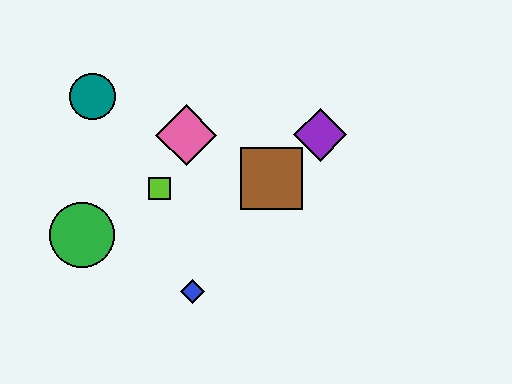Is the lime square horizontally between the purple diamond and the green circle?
Yes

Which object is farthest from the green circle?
The purple diamond is farthest from the green circle.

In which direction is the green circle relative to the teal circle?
The green circle is below the teal circle.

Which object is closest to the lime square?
The pink diamond is closest to the lime square.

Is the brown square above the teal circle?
No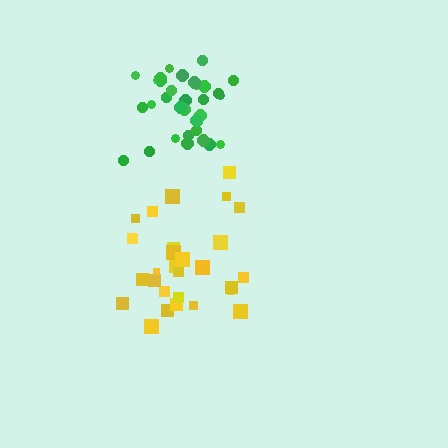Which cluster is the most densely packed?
Green.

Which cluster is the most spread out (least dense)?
Yellow.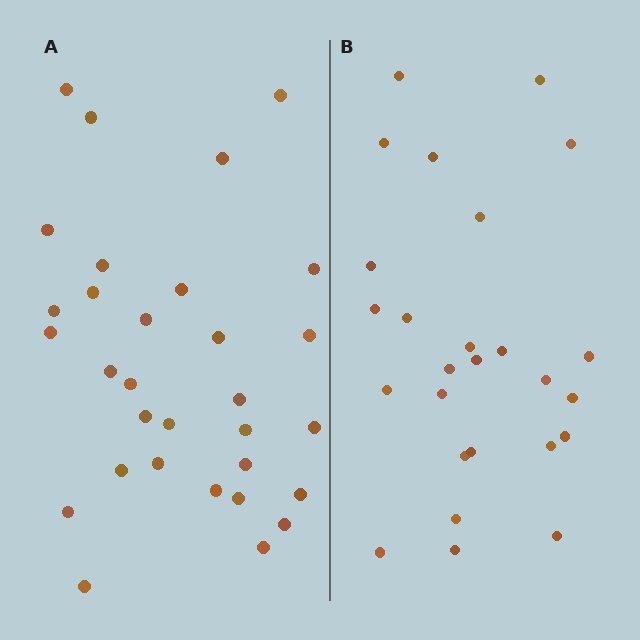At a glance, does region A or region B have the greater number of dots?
Region A (the left region) has more dots.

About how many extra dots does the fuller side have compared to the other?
Region A has about 5 more dots than region B.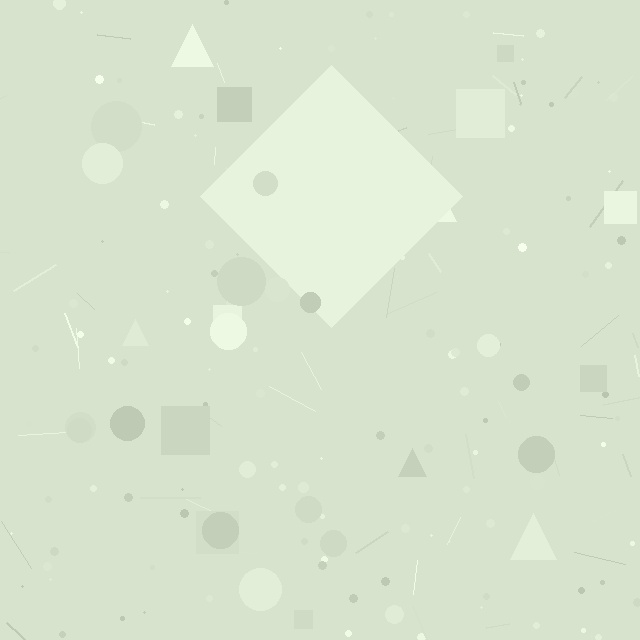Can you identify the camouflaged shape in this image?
The camouflaged shape is a diamond.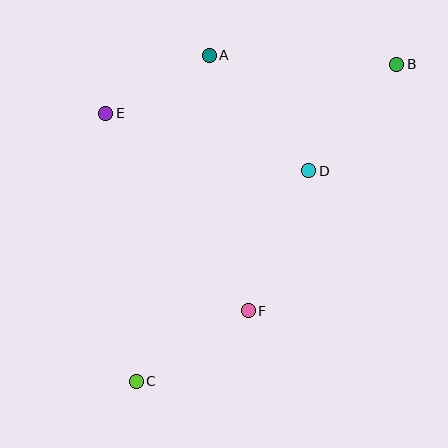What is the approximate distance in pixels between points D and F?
The distance between D and F is approximately 152 pixels.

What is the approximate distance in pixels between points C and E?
The distance between C and E is approximately 270 pixels.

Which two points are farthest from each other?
Points B and C are farthest from each other.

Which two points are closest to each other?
Points A and E are closest to each other.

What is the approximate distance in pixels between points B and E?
The distance between B and E is approximately 295 pixels.